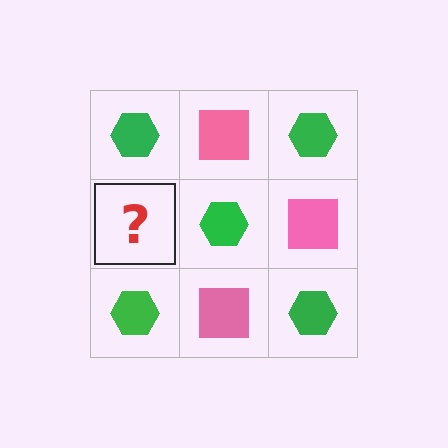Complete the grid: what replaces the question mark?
The question mark should be replaced with a pink square.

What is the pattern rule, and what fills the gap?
The rule is that it alternates green hexagon and pink square in a checkerboard pattern. The gap should be filled with a pink square.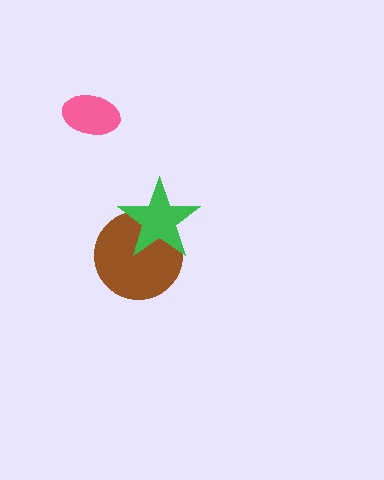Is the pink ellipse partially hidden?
No, no other shape covers it.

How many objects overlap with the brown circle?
1 object overlaps with the brown circle.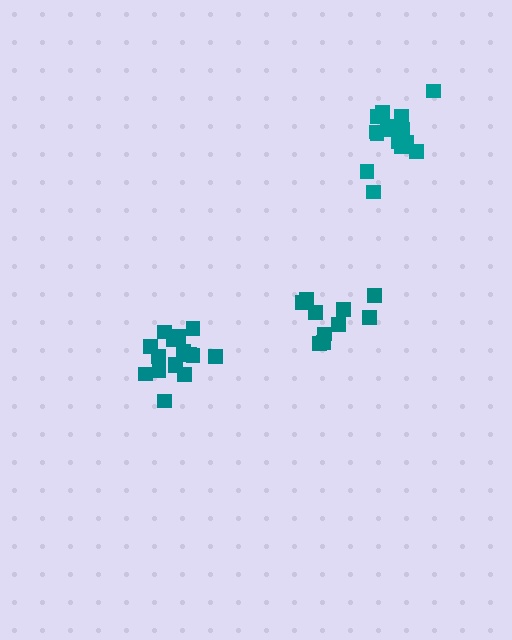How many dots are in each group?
Group 1: 15 dots, Group 2: 16 dots, Group 3: 10 dots (41 total).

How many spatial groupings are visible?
There are 3 spatial groupings.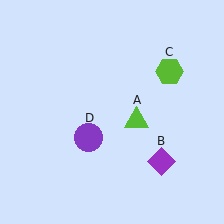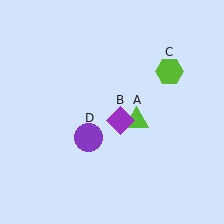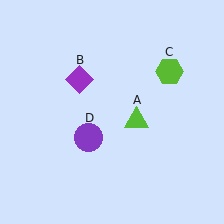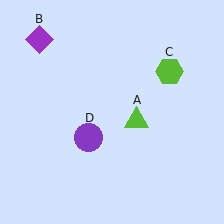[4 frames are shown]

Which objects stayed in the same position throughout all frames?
Lime triangle (object A) and lime hexagon (object C) and purple circle (object D) remained stationary.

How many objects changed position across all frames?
1 object changed position: purple diamond (object B).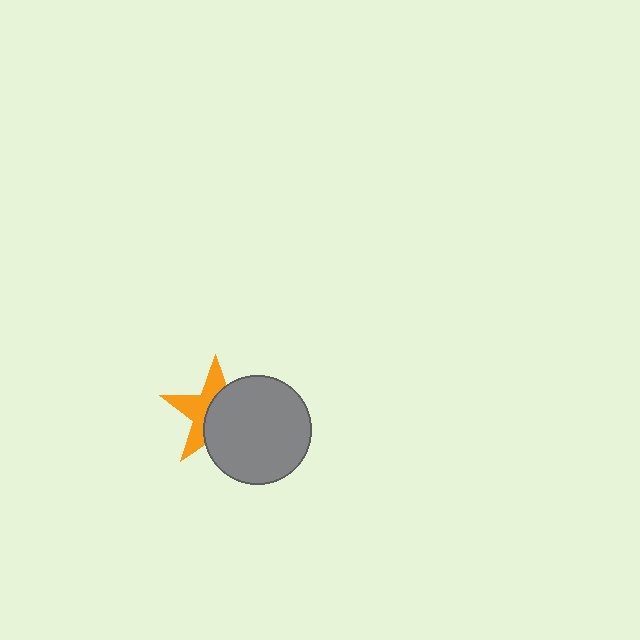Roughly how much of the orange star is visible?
A small part of it is visible (roughly 44%).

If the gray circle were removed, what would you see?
You would see the complete orange star.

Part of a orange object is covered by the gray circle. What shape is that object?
It is a star.